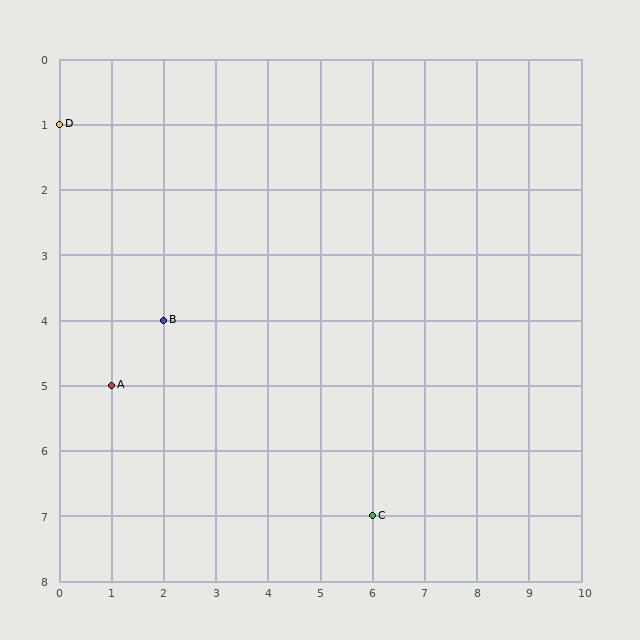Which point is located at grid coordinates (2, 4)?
Point B is at (2, 4).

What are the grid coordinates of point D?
Point D is at grid coordinates (0, 1).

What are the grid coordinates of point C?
Point C is at grid coordinates (6, 7).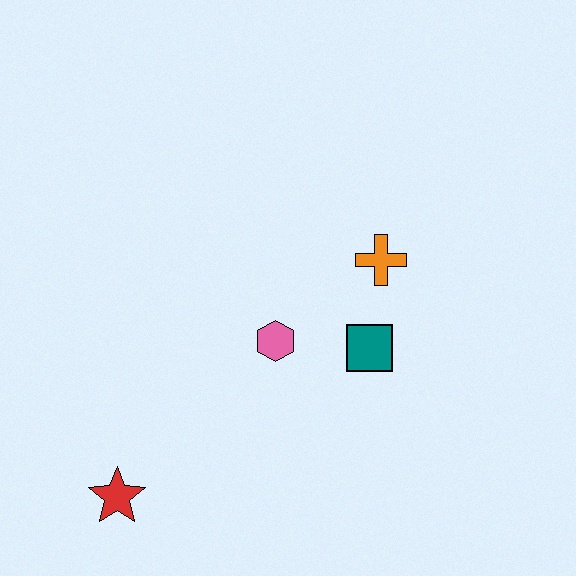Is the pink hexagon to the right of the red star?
Yes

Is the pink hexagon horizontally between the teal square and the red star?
Yes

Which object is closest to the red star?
The pink hexagon is closest to the red star.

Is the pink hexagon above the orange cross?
No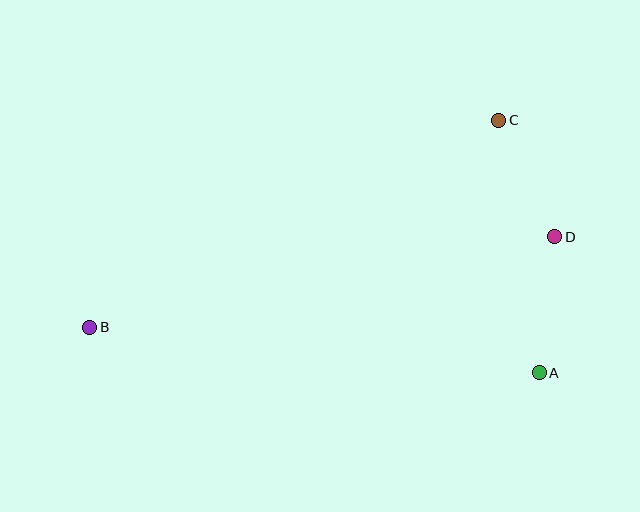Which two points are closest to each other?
Points C and D are closest to each other.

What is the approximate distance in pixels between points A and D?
The distance between A and D is approximately 137 pixels.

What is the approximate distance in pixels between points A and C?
The distance between A and C is approximately 256 pixels.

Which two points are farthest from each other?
Points B and D are farthest from each other.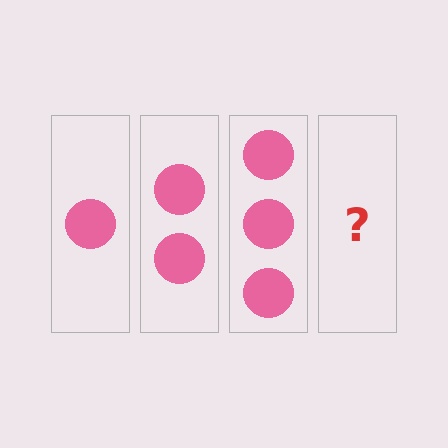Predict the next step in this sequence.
The next step is 4 circles.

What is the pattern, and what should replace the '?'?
The pattern is that each step adds one more circle. The '?' should be 4 circles.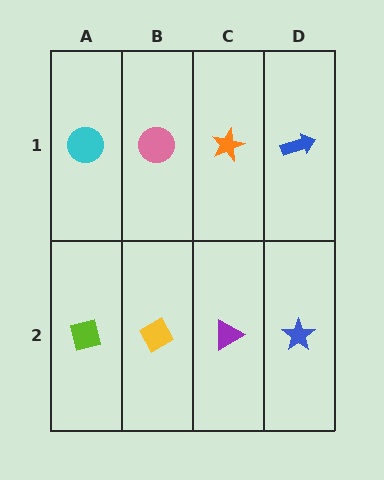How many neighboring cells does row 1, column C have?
3.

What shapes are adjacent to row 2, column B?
A pink circle (row 1, column B), a lime square (row 2, column A), a purple triangle (row 2, column C).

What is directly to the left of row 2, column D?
A purple triangle.